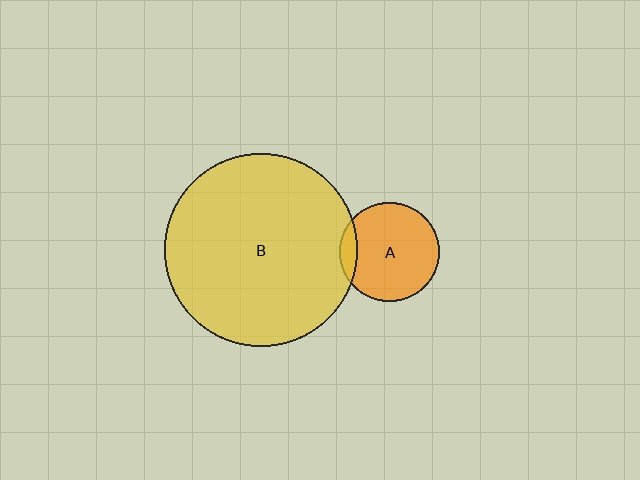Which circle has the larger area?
Circle B (yellow).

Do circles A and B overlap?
Yes.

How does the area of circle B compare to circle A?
Approximately 3.8 times.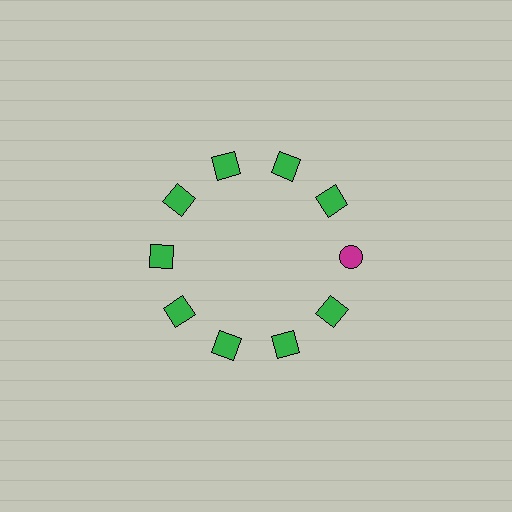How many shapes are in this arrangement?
There are 10 shapes arranged in a ring pattern.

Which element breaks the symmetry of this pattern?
The magenta circle at roughly the 3 o'clock position breaks the symmetry. All other shapes are green squares.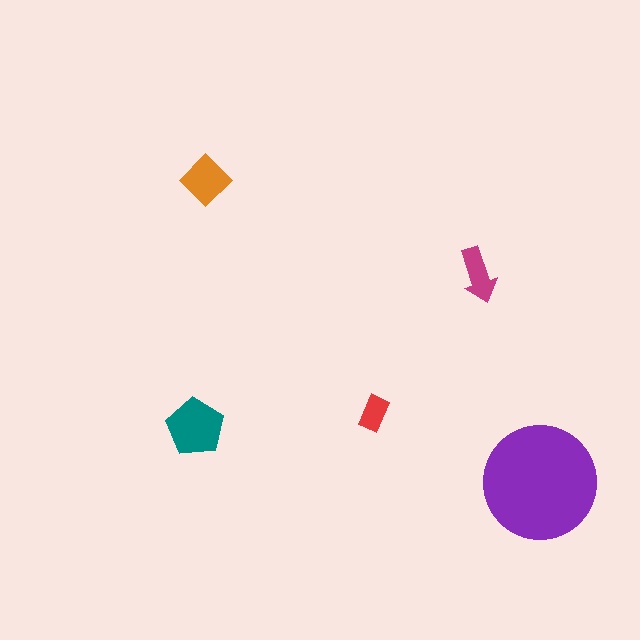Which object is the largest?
The purple circle.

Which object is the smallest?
The red rectangle.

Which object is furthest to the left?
The teal pentagon is leftmost.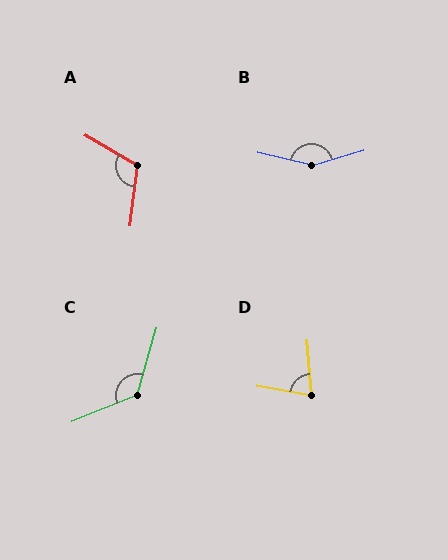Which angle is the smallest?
D, at approximately 75 degrees.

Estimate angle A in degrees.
Approximately 113 degrees.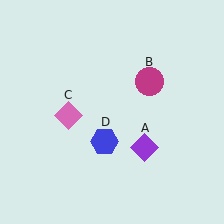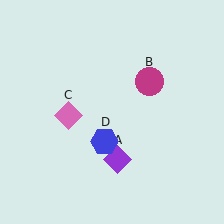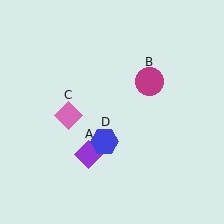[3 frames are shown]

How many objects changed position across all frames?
1 object changed position: purple diamond (object A).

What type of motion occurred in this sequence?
The purple diamond (object A) rotated clockwise around the center of the scene.